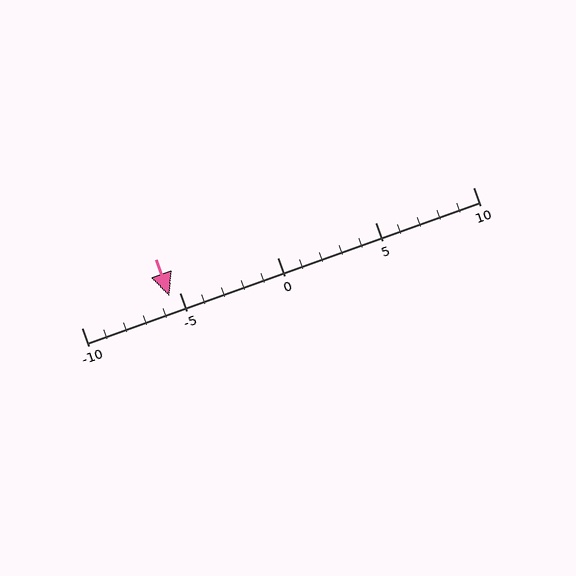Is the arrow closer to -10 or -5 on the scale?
The arrow is closer to -5.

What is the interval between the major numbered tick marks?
The major tick marks are spaced 5 units apart.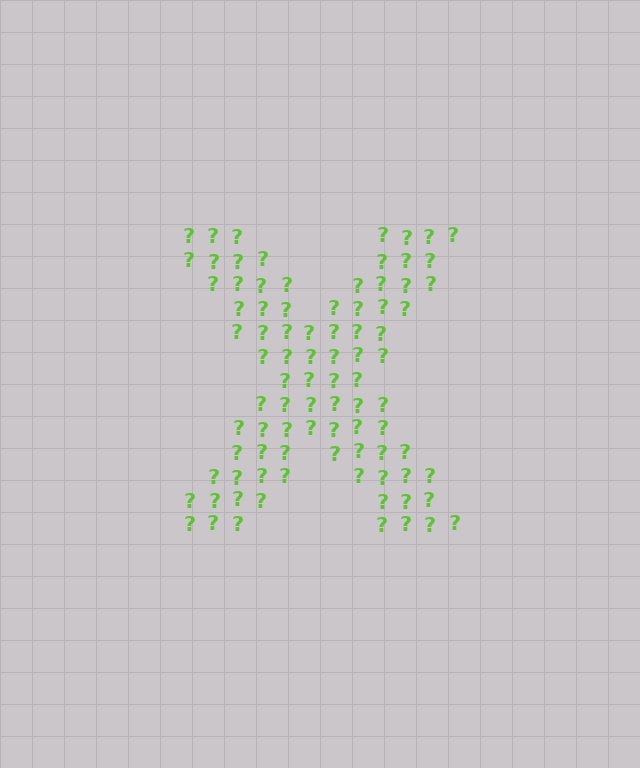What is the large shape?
The large shape is the letter X.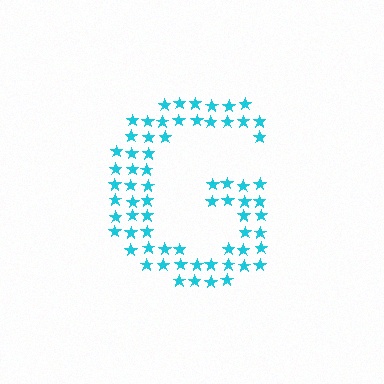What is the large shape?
The large shape is the letter G.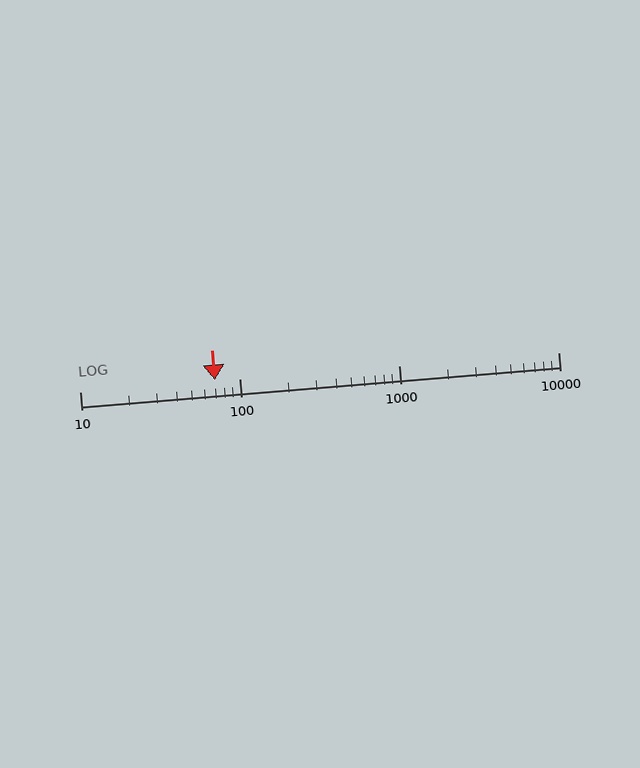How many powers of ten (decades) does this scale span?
The scale spans 3 decades, from 10 to 10000.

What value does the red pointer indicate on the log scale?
The pointer indicates approximately 70.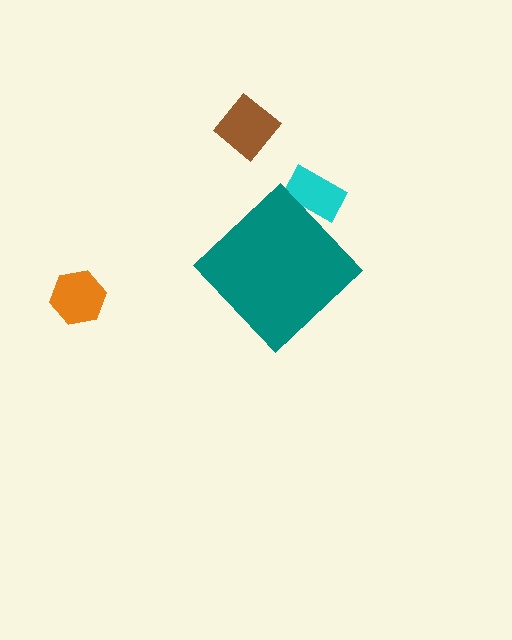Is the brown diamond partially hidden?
No, the brown diamond is fully visible.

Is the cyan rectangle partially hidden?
Yes, the cyan rectangle is partially hidden behind the teal diamond.